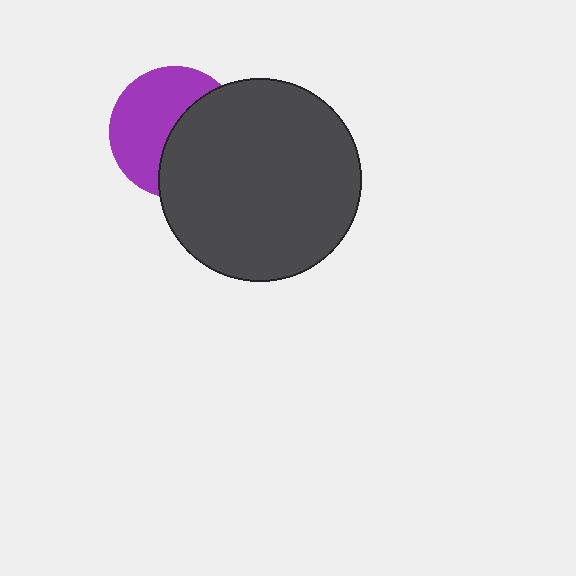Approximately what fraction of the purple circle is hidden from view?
Roughly 47% of the purple circle is hidden behind the dark gray circle.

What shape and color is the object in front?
The object in front is a dark gray circle.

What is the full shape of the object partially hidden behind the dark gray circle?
The partially hidden object is a purple circle.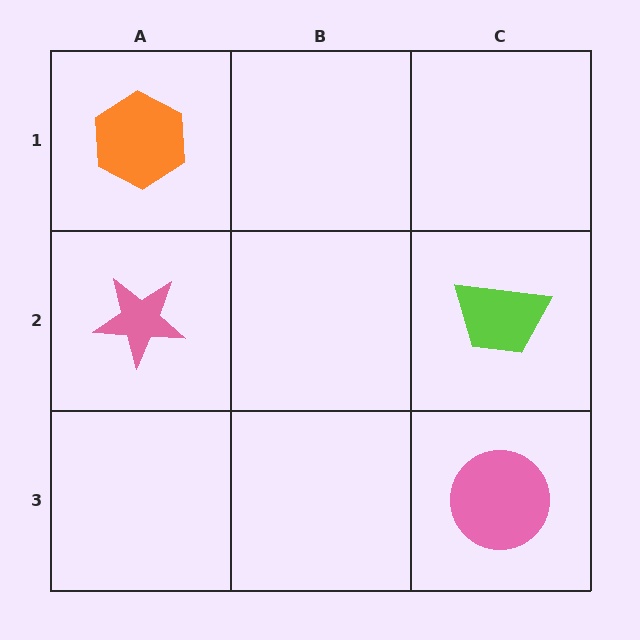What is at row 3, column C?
A pink circle.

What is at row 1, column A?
An orange hexagon.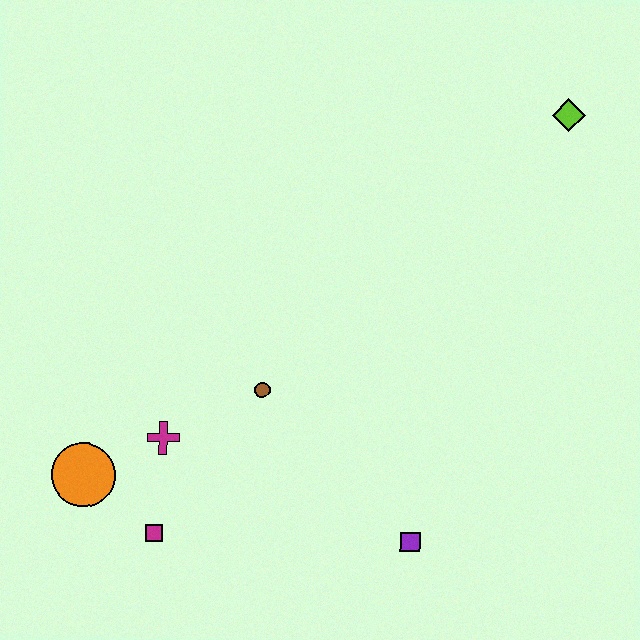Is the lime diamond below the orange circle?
No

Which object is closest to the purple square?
The brown circle is closest to the purple square.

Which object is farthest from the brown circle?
The lime diamond is farthest from the brown circle.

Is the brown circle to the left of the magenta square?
No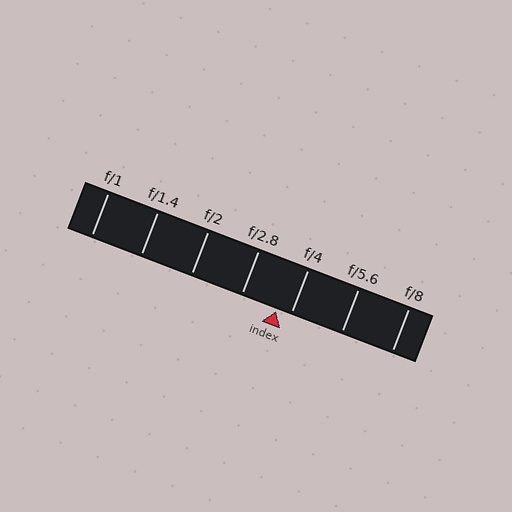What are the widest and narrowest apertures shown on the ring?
The widest aperture shown is f/1 and the narrowest is f/8.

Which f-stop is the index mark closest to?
The index mark is closest to f/4.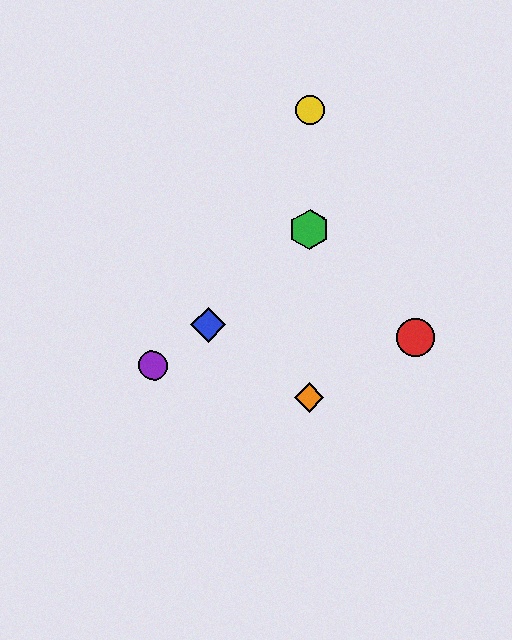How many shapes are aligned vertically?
3 shapes (the green hexagon, the yellow circle, the orange diamond) are aligned vertically.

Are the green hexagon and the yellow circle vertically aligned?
Yes, both are at x≈310.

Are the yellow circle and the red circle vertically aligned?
No, the yellow circle is at x≈310 and the red circle is at x≈415.